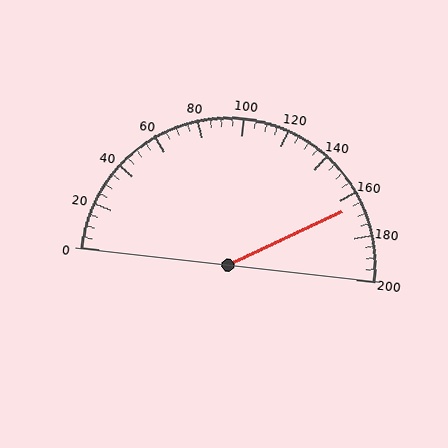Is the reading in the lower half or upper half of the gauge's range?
The reading is in the upper half of the range (0 to 200).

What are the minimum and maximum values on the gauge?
The gauge ranges from 0 to 200.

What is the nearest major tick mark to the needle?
The nearest major tick mark is 160.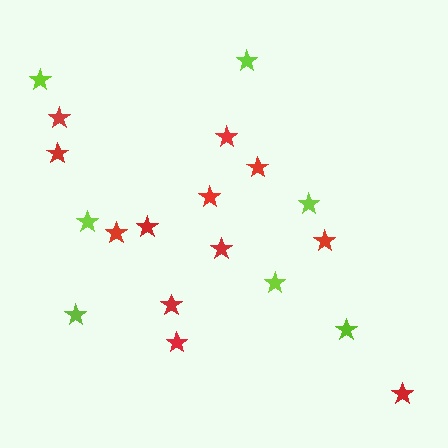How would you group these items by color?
There are 2 groups: one group of lime stars (7) and one group of red stars (12).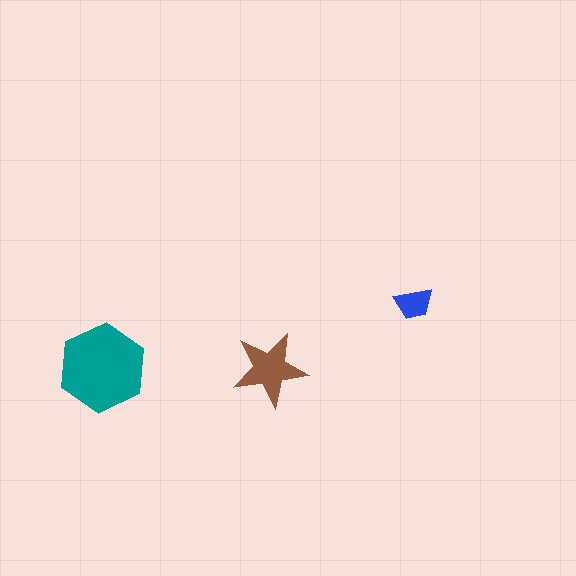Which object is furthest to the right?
The blue trapezoid is rightmost.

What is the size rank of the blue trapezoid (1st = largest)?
3rd.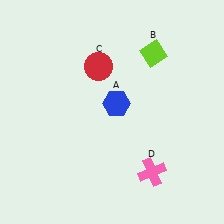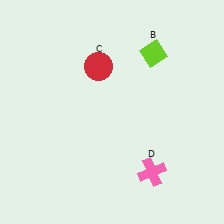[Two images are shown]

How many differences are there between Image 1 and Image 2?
There is 1 difference between the two images.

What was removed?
The blue hexagon (A) was removed in Image 2.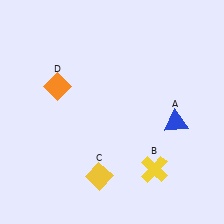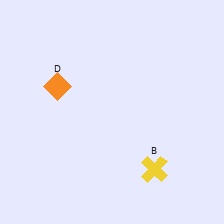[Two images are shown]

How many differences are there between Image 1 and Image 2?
There are 2 differences between the two images.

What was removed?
The yellow diamond (C), the blue triangle (A) were removed in Image 2.